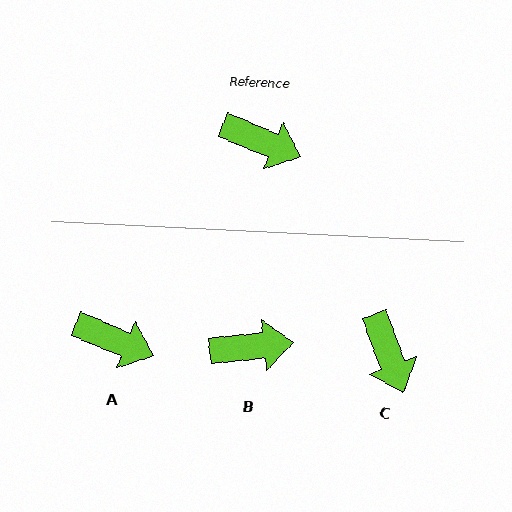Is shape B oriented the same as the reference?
No, it is off by about 28 degrees.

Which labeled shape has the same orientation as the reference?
A.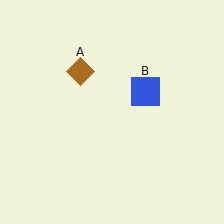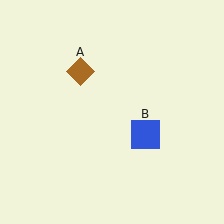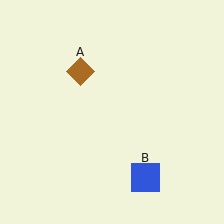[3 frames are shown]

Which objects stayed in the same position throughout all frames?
Brown diamond (object A) remained stationary.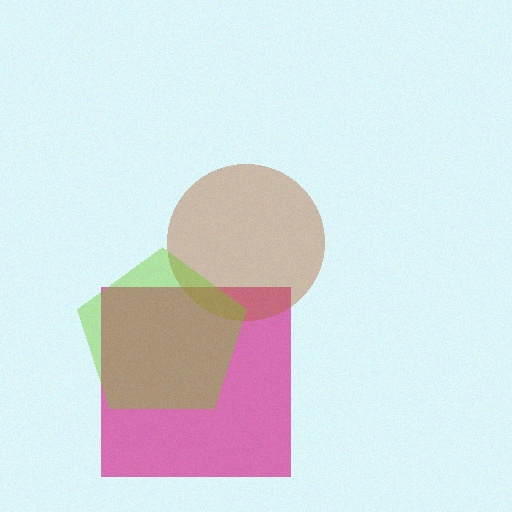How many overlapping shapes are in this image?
There are 3 overlapping shapes in the image.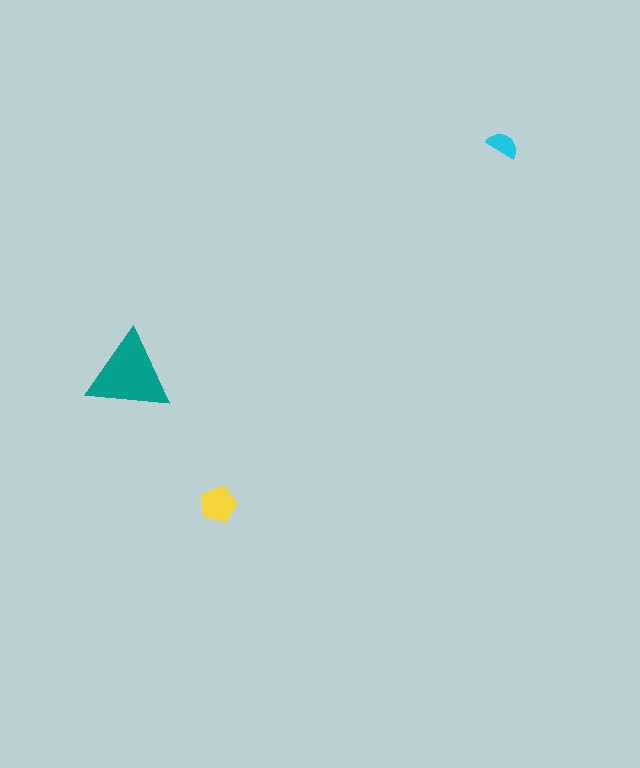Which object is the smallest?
The cyan semicircle.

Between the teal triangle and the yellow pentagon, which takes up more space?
The teal triangle.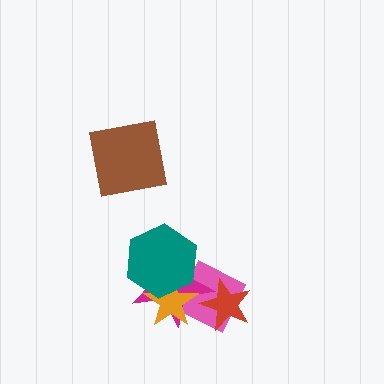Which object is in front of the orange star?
The teal hexagon is in front of the orange star.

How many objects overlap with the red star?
2 objects overlap with the red star.